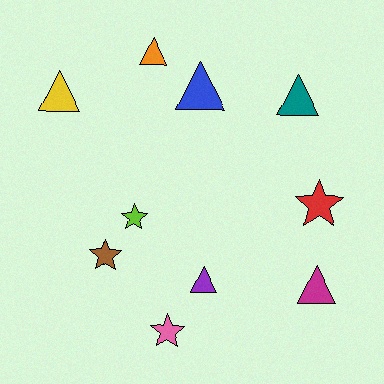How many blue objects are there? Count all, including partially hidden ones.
There is 1 blue object.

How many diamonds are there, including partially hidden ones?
There are no diamonds.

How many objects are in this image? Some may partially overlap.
There are 10 objects.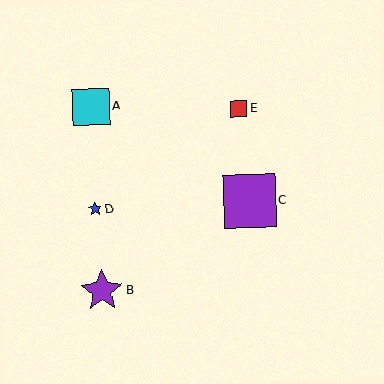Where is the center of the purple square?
The center of the purple square is at (250, 201).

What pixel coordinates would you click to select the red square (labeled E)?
Click at (239, 109) to select the red square E.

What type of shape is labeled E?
Shape E is a red square.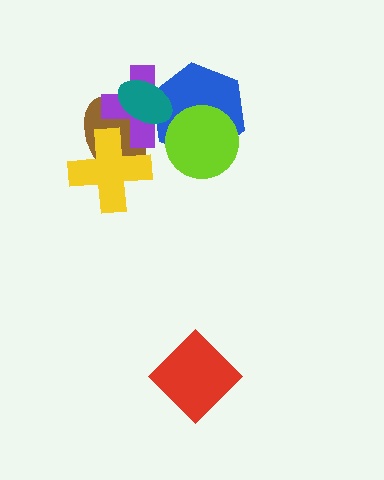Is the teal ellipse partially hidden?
No, no other shape covers it.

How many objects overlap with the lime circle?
2 objects overlap with the lime circle.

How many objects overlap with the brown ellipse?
3 objects overlap with the brown ellipse.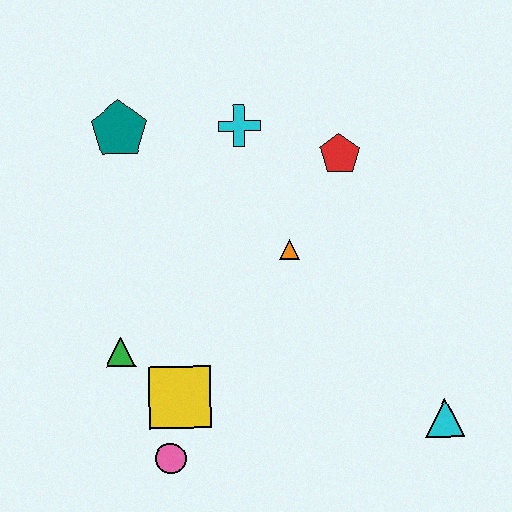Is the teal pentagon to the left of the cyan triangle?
Yes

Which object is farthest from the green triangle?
The cyan triangle is farthest from the green triangle.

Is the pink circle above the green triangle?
No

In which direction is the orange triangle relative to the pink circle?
The orange triangle is above the pink circle.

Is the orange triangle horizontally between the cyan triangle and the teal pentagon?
Yes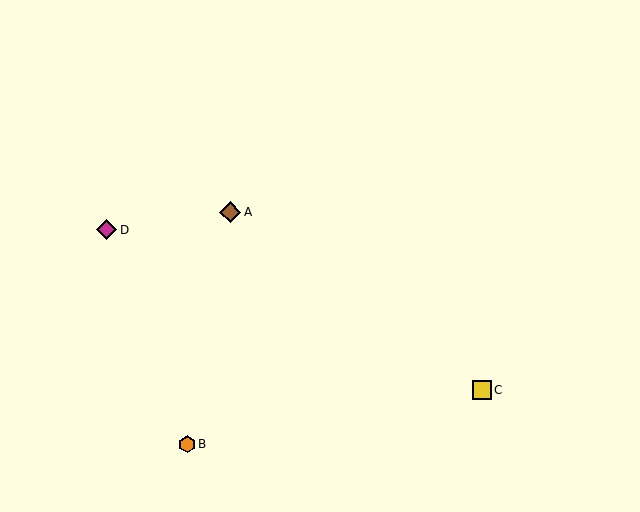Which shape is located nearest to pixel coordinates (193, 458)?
The orange hexagon (labeled B) at (187, 444) is nearest to that location.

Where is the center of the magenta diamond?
The center of the magenta diamond is at (106, 230).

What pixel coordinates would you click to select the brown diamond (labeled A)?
Click at (230, 212) to select the brown diamond A.